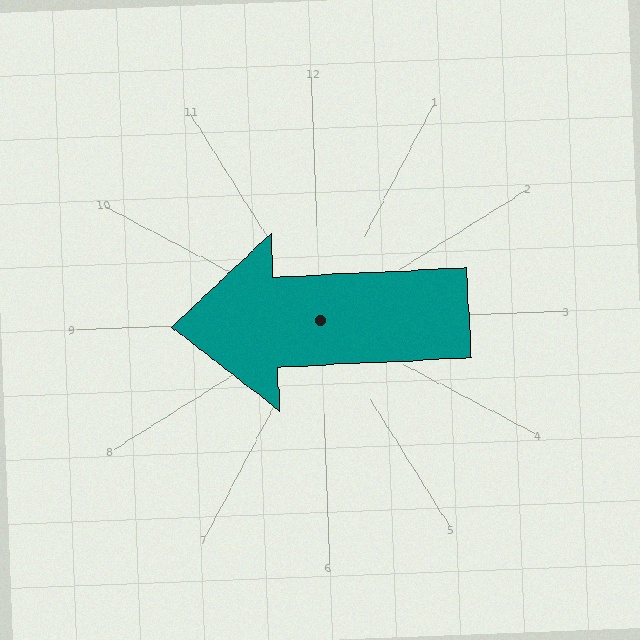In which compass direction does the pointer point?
West.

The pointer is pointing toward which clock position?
Roughly 9 o'clock.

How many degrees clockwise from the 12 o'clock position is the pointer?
Approximately 269 degrees.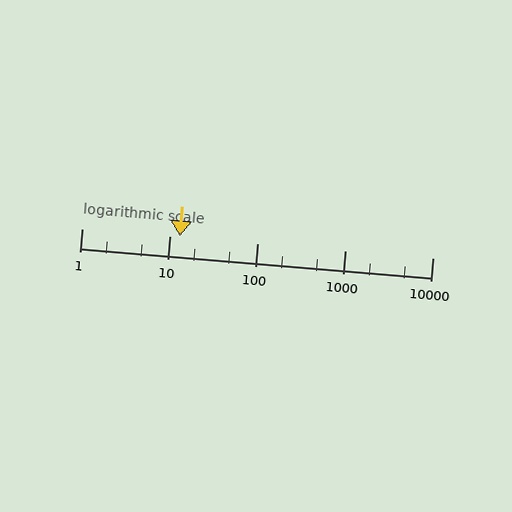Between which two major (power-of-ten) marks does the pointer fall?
The pointer is between 10 and 100.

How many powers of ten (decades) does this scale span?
The scale spans 4 decades, from 1 to 10000.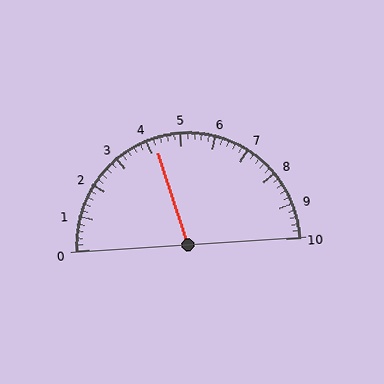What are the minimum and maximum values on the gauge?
The gauge ranges from 0 to 10.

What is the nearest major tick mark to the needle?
The nearest major tick mark is 4.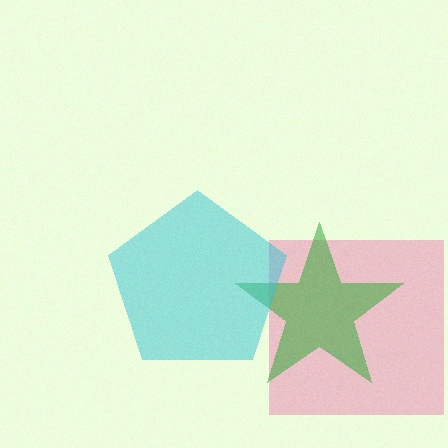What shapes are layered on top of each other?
The layered shapes are: a pink square, a green star, a cyan pentagon.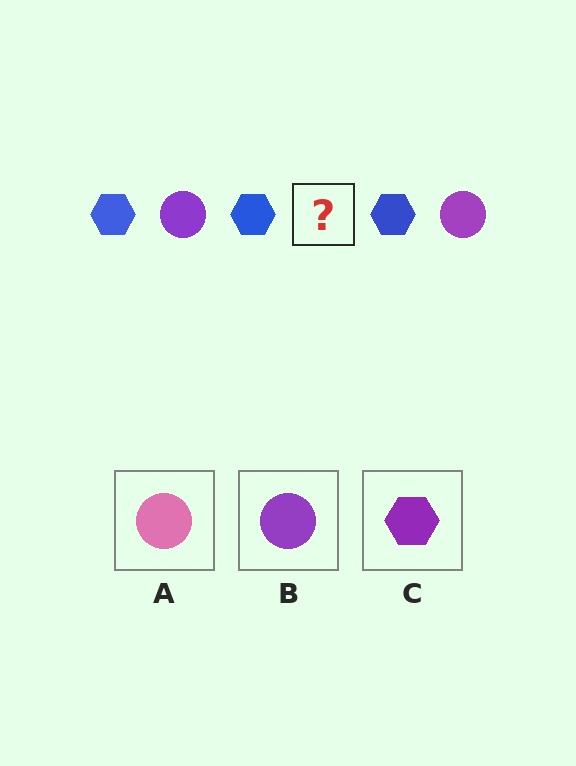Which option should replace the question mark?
Option B.